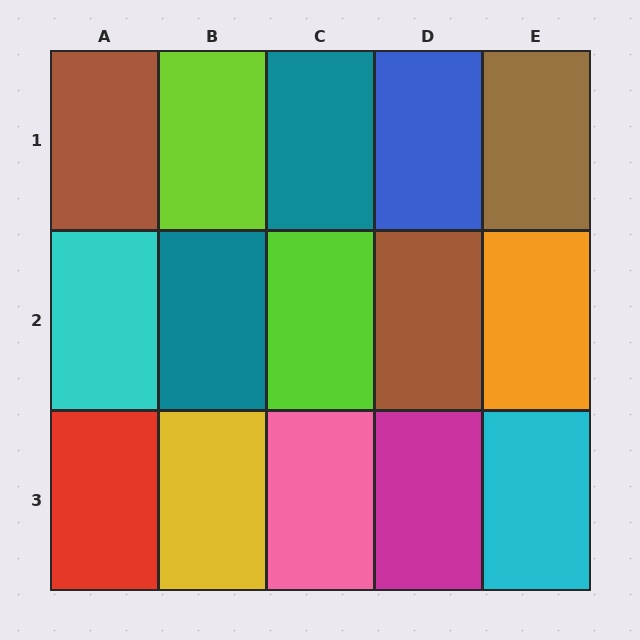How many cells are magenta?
1 cell is magenta.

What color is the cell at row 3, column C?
Pink.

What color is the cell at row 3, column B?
Yellow.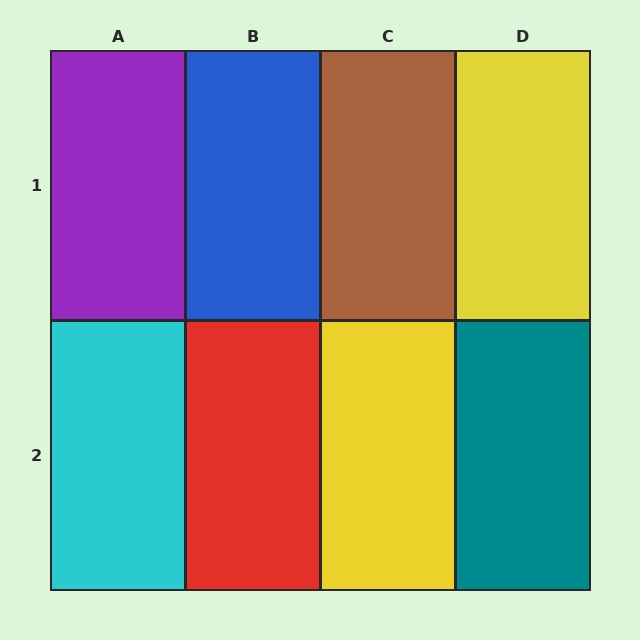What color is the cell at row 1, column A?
Purple.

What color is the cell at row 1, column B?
Blue.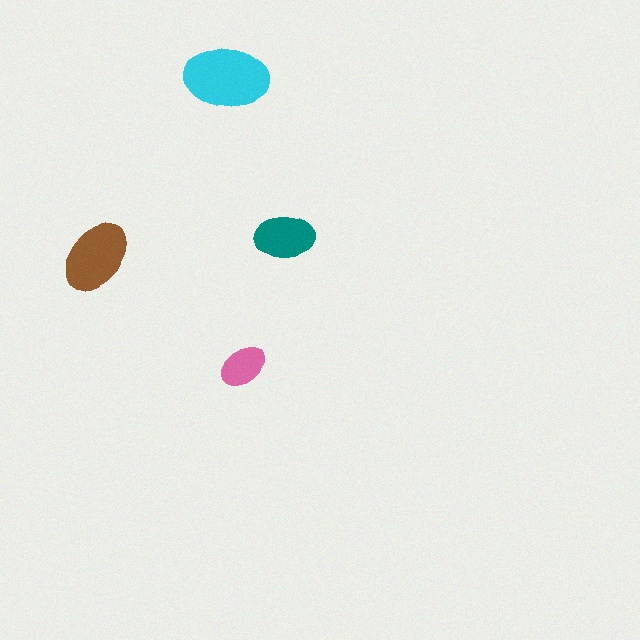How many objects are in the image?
There are 4 objects in the image.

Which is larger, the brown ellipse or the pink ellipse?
The brown one.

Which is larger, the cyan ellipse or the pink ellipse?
The cyan one.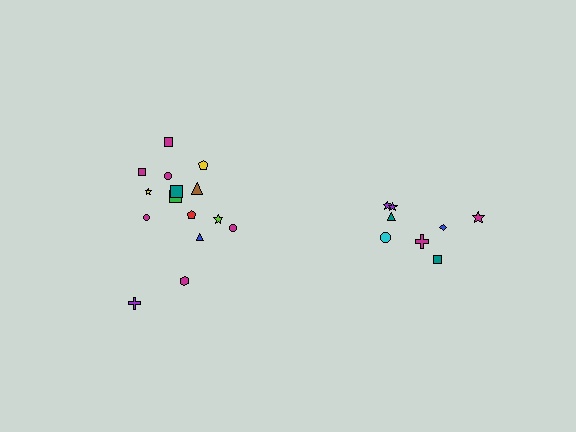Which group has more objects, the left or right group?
The left group.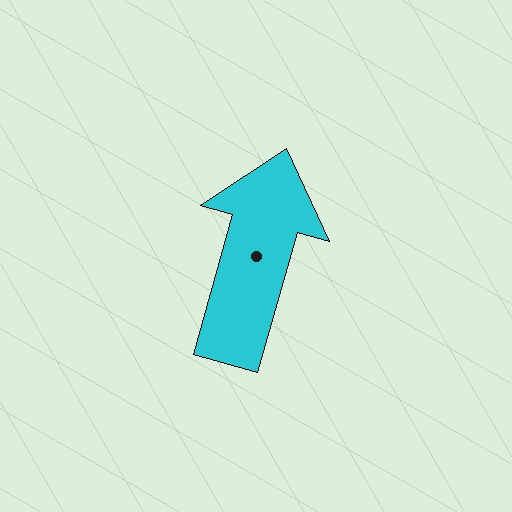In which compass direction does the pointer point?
North.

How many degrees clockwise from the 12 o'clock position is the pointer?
Approximately 16 degrees.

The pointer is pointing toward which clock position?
Roughly 1 o'clock.